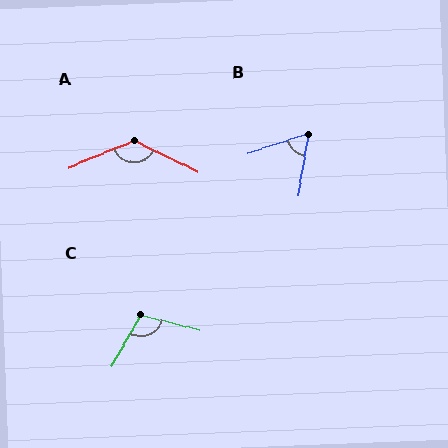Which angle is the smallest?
B, at approximately 62 degrees.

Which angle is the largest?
A, at approximately 131 degrees.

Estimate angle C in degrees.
Approximately 105 degrees.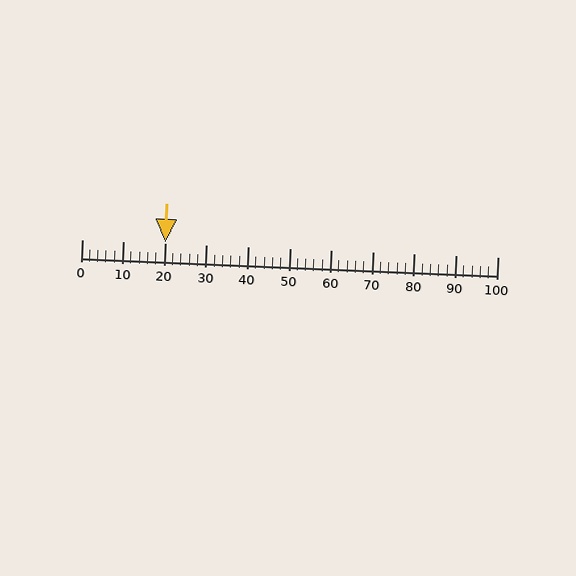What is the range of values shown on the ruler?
The ruler shows values from 0 to 100.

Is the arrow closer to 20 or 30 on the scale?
The arrow is closer to 20.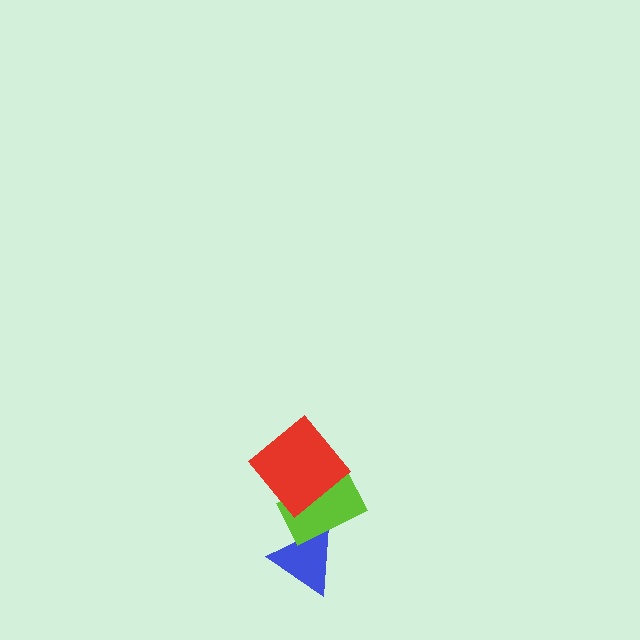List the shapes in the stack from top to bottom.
From top to bottom: the red diamond, the lime rectangle, the blue triangle.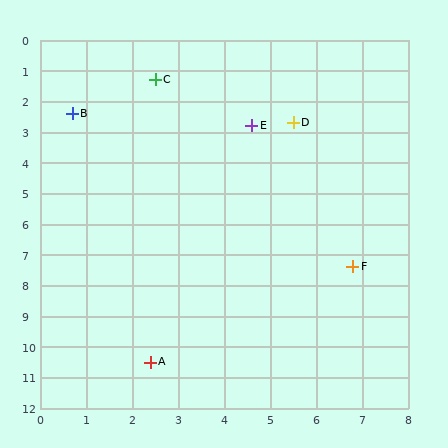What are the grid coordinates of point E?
Point E is at approximately (4.6, 2.8).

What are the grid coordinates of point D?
Point D is at approximately (5.5, 2.7).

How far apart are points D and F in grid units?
Points D and F are about 4.9 grid units apart.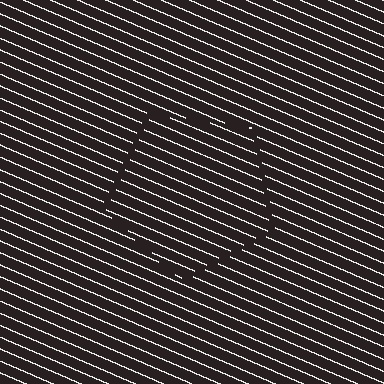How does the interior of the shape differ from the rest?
The interior of the shape contains the same grating, shifted by half a period — the contour is defined by the phase discontinuity where line-ends from the inner and outer gratings abut.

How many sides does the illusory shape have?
5 sides — the line-ends trace a pentagon.